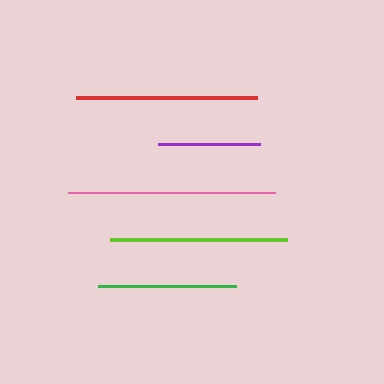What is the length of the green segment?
The green segment is approximately 137 pixels long.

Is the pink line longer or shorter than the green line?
The pink line is longer than the green line.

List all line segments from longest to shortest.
From longest to shortest: pink, red, lime, green, purple.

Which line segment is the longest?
The pink line is the longest at approximately 207 pixels.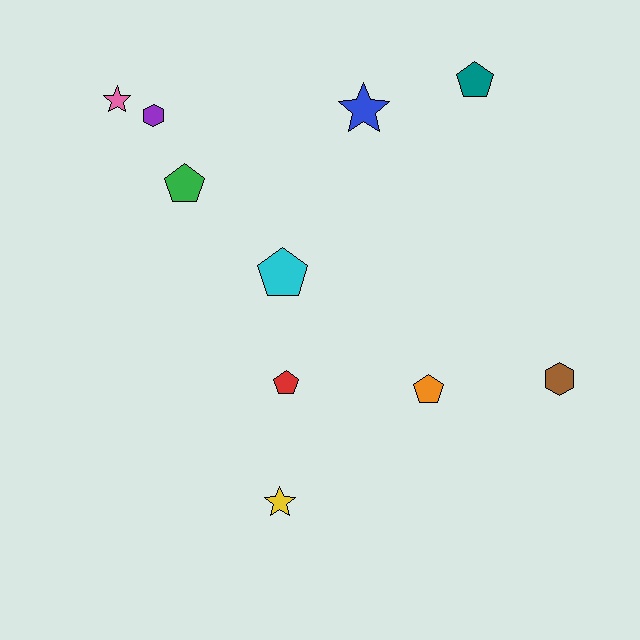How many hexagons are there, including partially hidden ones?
There are 2 hexagons.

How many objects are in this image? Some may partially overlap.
There are 10 objects.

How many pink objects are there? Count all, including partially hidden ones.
There is 1 pink object.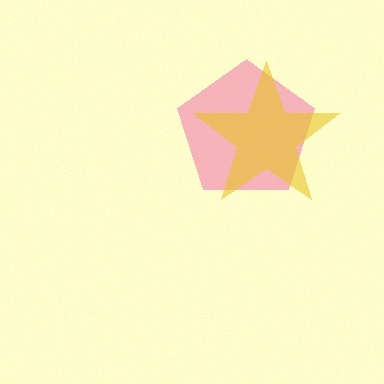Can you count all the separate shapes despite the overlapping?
Yes, there are 2 separate shapes.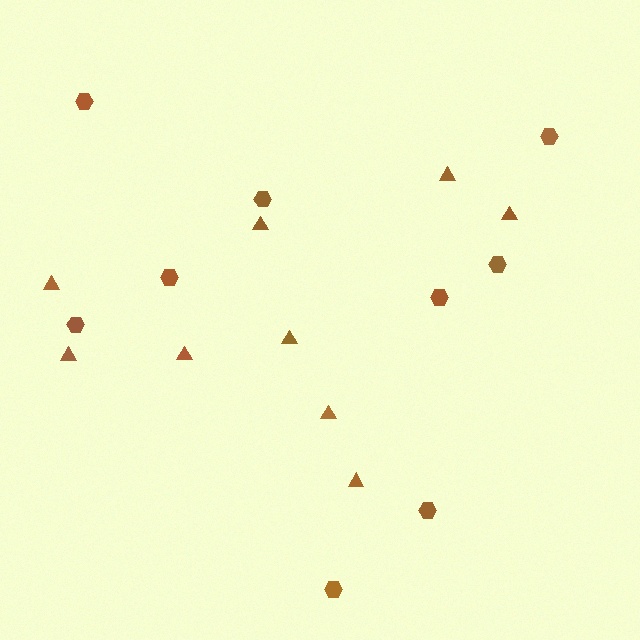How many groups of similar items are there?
There are 2 groups: one group of hexagons (9) and one group of triangles (9).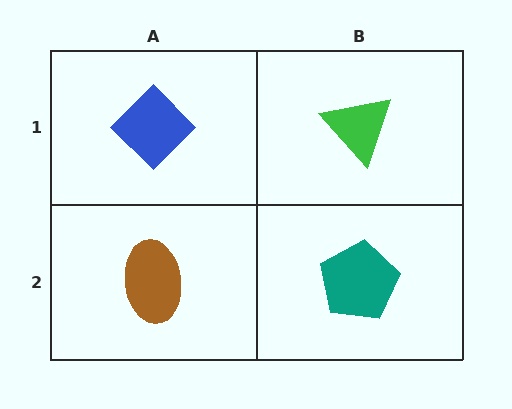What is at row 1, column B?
A green triangle.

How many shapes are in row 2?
2 shapes.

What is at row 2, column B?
A teal pentagon.